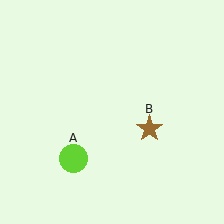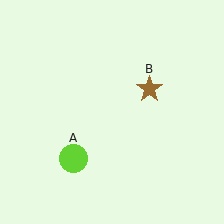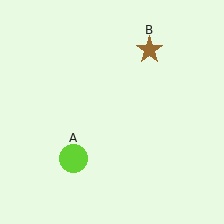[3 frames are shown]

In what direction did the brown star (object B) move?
The brown star (object B) moved up.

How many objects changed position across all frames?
1 object changed position: brown star (object B).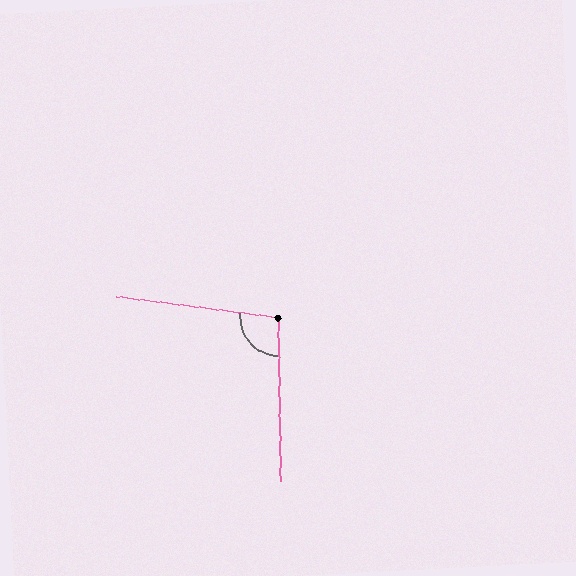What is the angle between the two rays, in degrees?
Approximately 98 degrees.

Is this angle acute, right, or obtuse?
It is obtuse.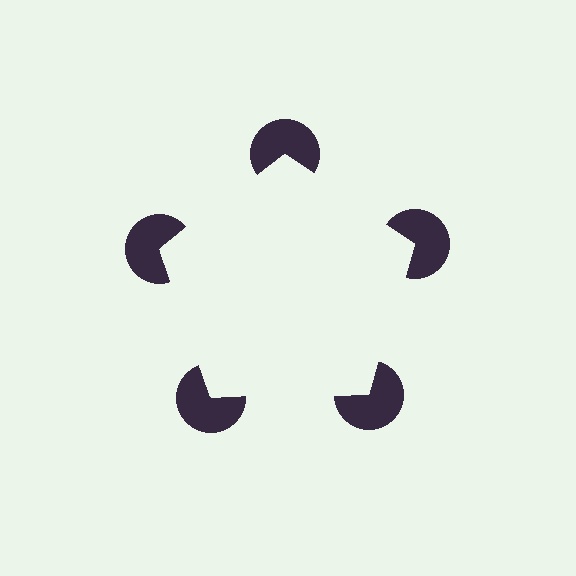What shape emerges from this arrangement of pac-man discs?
An illusory pentagon — its edges are inferred from the aligned wedge cuts in the pac-man discs, not physically drawn.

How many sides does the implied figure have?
5 sides.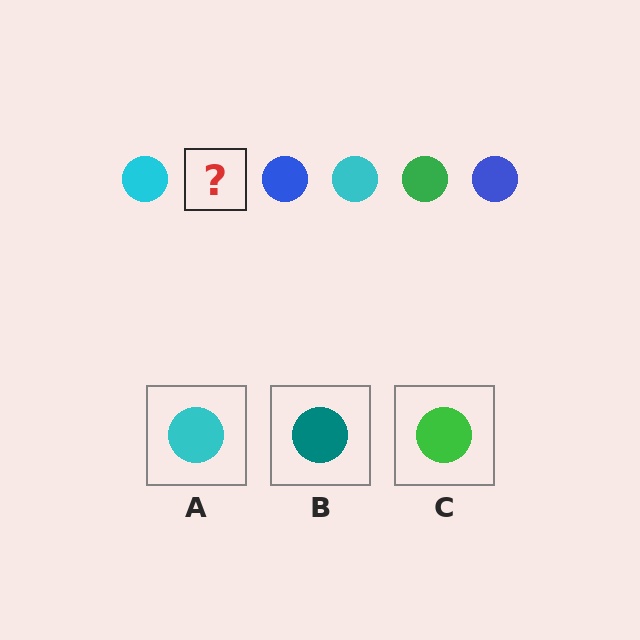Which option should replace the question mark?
Option C.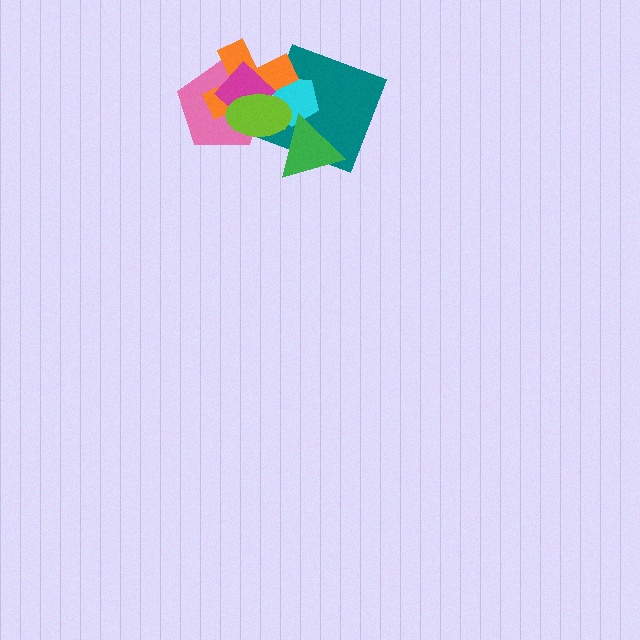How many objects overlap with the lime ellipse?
6 objects overlap with the lime ellipse.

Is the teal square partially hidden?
Yes, it is partially covered by another shape.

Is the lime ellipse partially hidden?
Yes, it is partially covered by another shape.